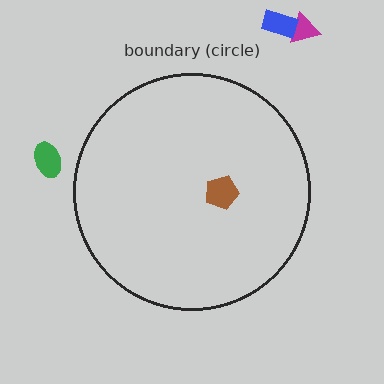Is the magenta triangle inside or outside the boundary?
Outside.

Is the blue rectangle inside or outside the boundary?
Outside.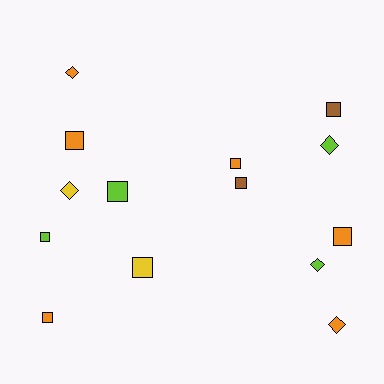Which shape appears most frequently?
Square, with 9 objects.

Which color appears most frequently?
Orange, with 6 objects.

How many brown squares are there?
There are 2 brown squares.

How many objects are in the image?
There are 14 objects.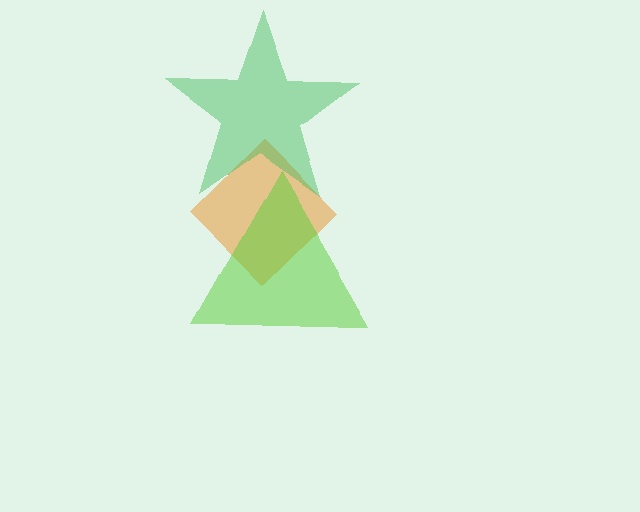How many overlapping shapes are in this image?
There are 3 overlapping shapes in the image.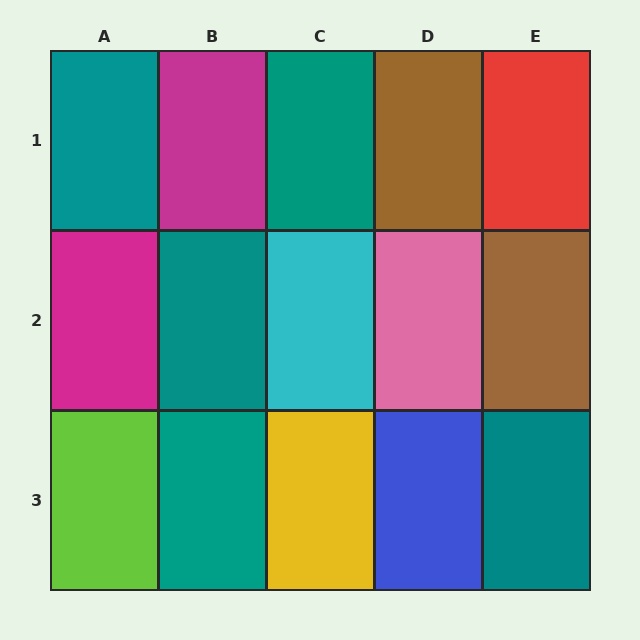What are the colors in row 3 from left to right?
Lime, teal, yellow, blue, teal.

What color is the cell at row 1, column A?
Teal.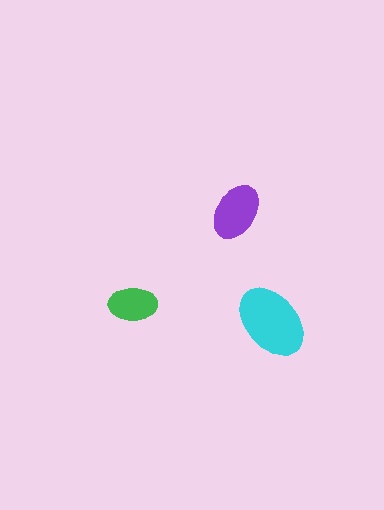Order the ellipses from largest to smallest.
the cyan one, the purple one, the green one.